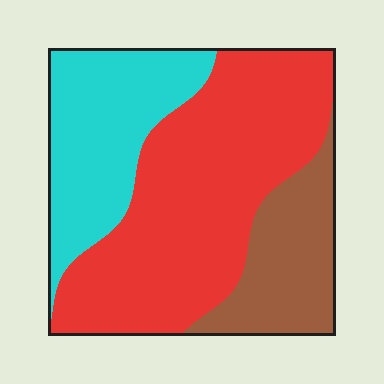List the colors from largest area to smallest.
From largest to smallest: red, cyan, brown.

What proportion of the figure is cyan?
Cyan takes up about one quarter (1/4) of the figure.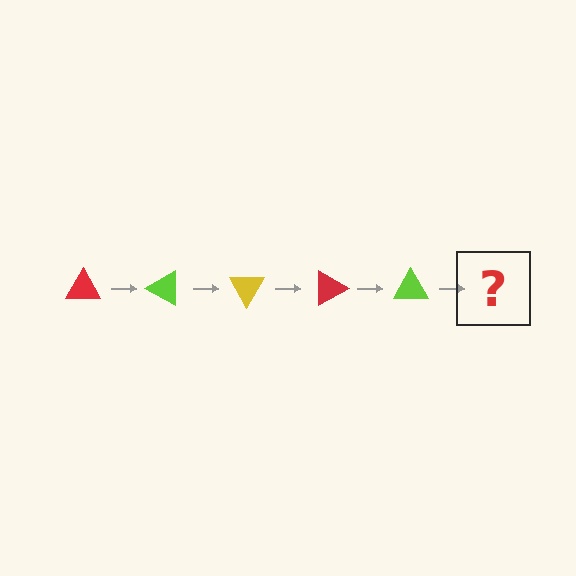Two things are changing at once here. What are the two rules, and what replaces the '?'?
The two rules are that it rotates 30 degrees each step and the color cycles through red, lime, and yellow. The '?' should be a yellow triangle, rotated 150 degrees from the start.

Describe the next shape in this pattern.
It should be a yellow triangle, rotated 150 degrees from the start.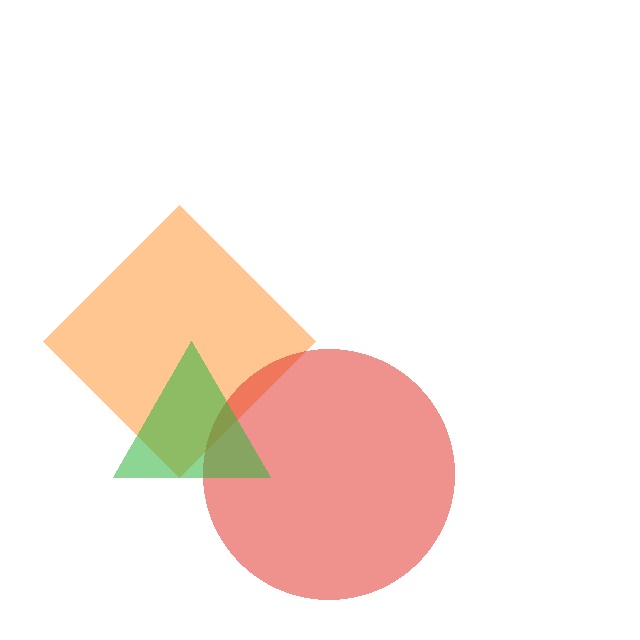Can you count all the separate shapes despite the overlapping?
Yes, there are 3 separate shapes.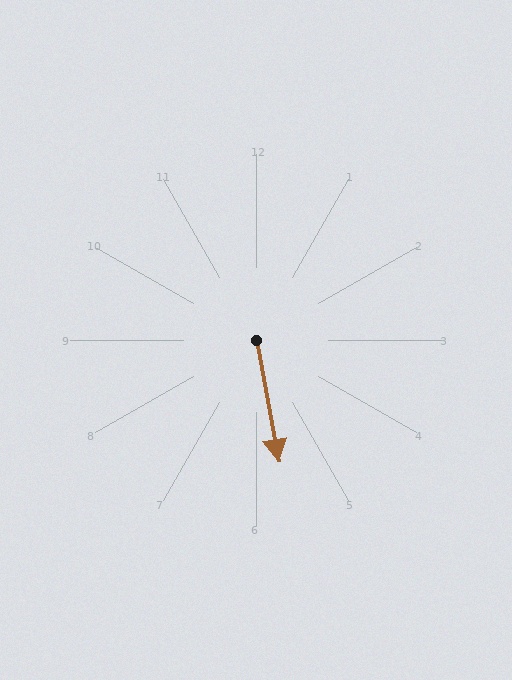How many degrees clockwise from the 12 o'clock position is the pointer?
Approximately 170 degrees.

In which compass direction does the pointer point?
South.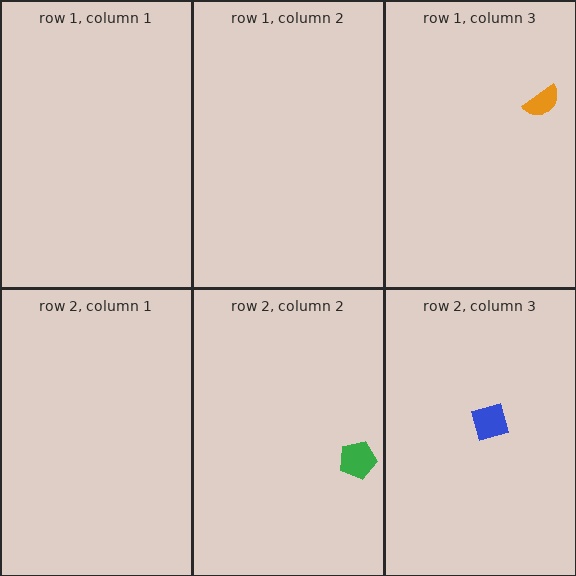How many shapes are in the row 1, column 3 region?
1.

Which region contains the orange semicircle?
The row 1, column 3 region.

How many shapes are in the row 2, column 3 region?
1.